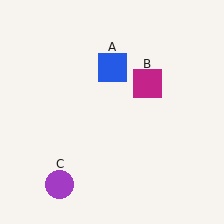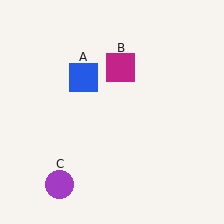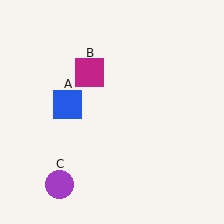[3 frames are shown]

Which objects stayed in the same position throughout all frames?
Purple circle (object C) remained stationary.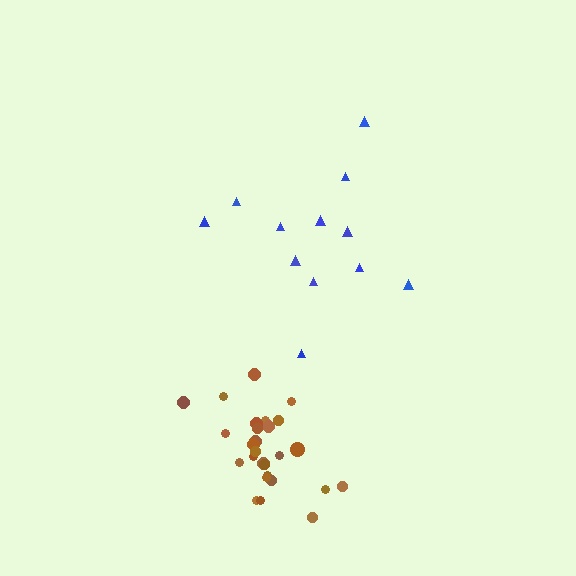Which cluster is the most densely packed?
Brown.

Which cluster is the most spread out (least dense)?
Blue.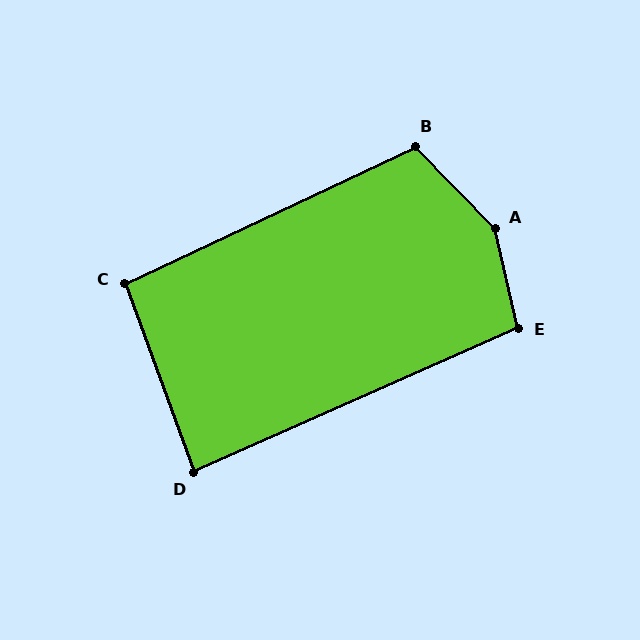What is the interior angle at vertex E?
Approximately 101 degrees (obtuse).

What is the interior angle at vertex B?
Approximately 109 degrees (obtuse).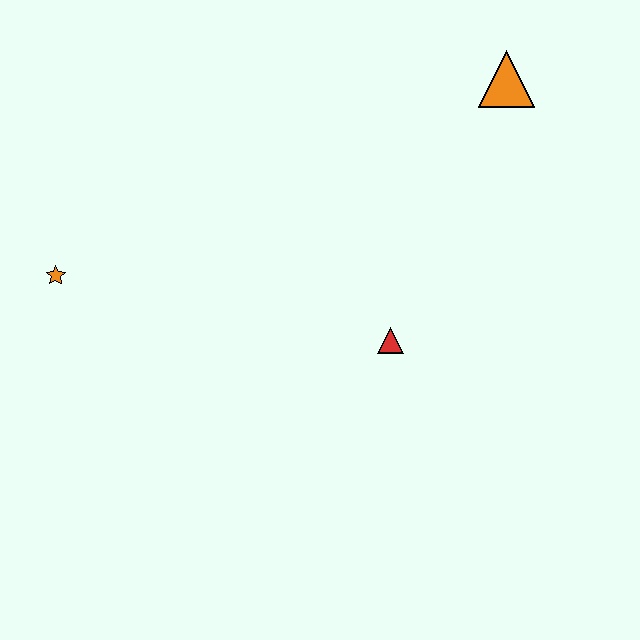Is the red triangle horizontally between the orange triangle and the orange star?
Yes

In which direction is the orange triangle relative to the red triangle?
The orange triangle is above the red triangle.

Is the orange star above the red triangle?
Yes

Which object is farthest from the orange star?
The orange triangle is farthest from the orange star.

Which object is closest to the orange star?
The red triangle is closest to the orange star.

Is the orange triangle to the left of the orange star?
No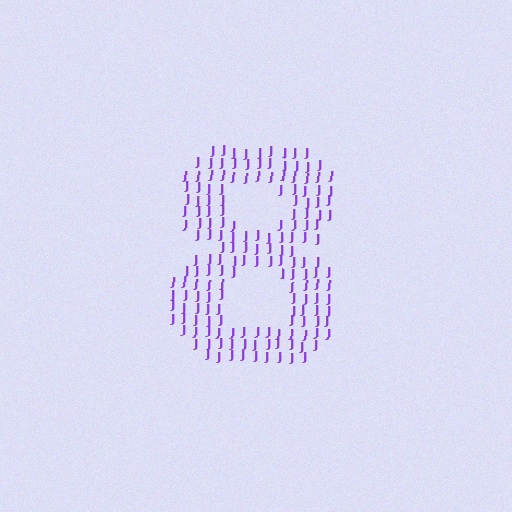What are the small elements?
The small elements are letter J's.